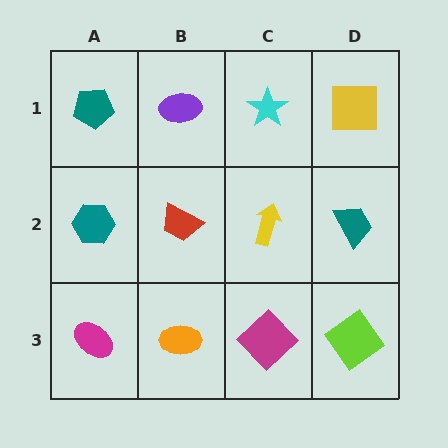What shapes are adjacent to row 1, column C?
A yellow arrow (row 2, column C), a purple ellipse (row 1, column B), a yellow square (row 1, column D).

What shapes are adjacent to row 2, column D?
A yellow square (row 1, column D), a lime diamond (row 3, column D), a yellow arrow (row 2, column C).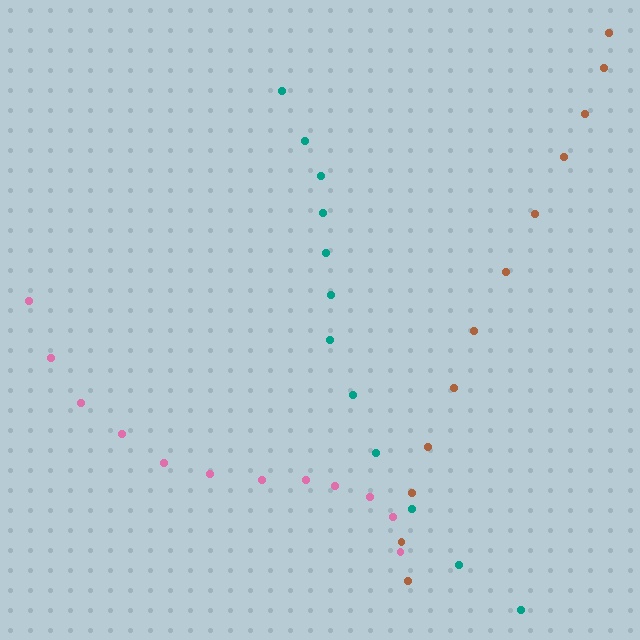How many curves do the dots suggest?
There are 3 distinct paths.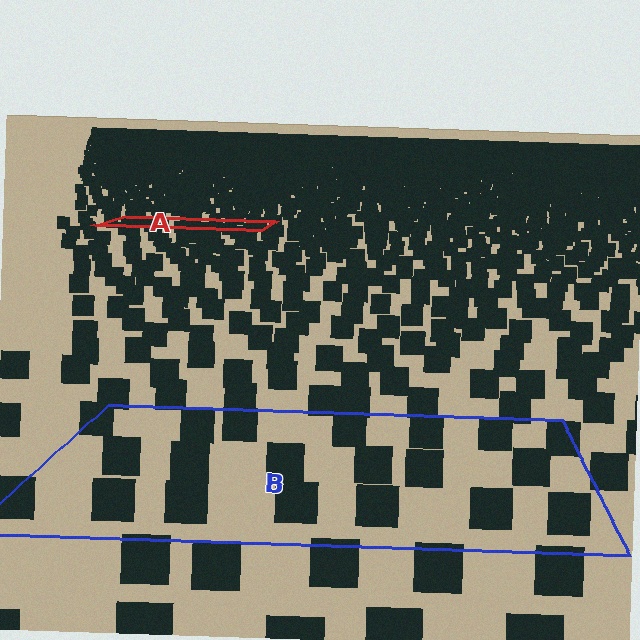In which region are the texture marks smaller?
The texture marks are smaller in region A, because it is farther away.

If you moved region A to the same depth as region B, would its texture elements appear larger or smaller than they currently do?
They would appear larger. At a closer depth, the same texture elements are projected at a bigger on-screen size.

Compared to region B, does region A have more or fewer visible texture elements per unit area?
Region A has more texture elements per unit area — they are packed more densely because it is farther away.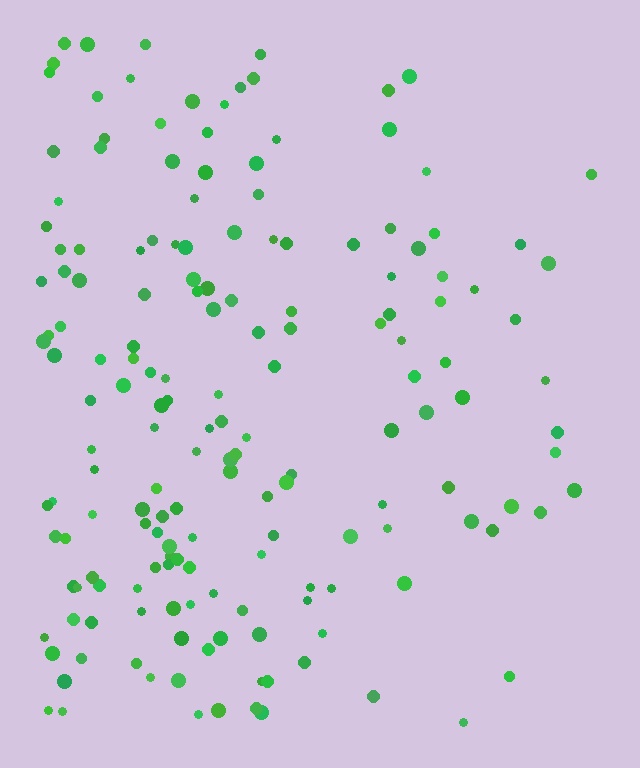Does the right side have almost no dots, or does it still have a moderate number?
Still a moderate number, just noticeably fewer than the left.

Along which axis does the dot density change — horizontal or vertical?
Horizontal.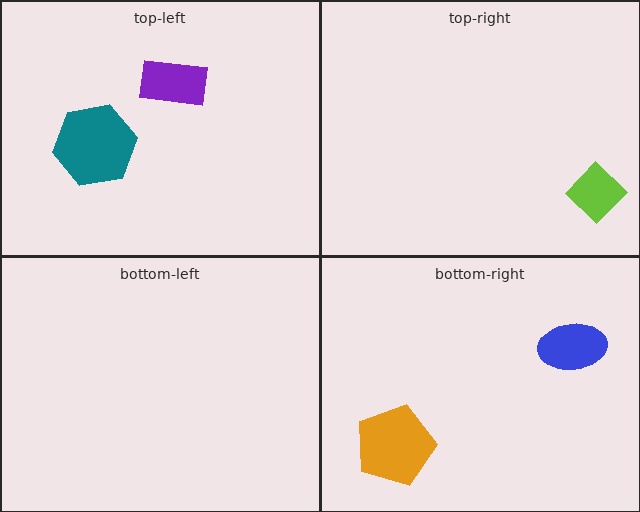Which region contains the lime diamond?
The top-right region.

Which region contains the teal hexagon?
The top-left region.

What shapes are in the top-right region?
The lime diamond.